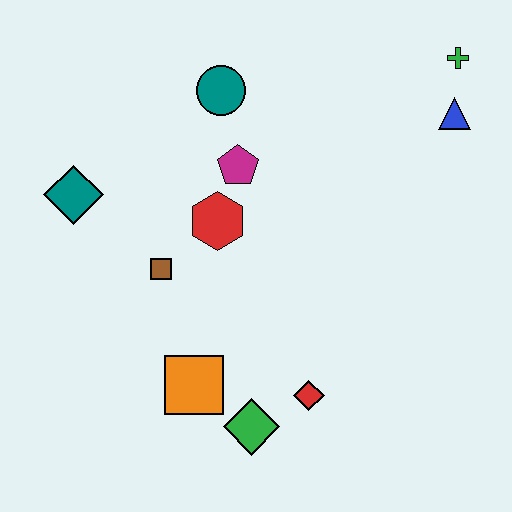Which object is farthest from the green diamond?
The green cross is farthest from the green diamond.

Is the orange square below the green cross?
Yes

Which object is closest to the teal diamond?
The brown square is closest to the teal diamond.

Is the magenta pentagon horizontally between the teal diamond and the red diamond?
Yes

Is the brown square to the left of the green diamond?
Yes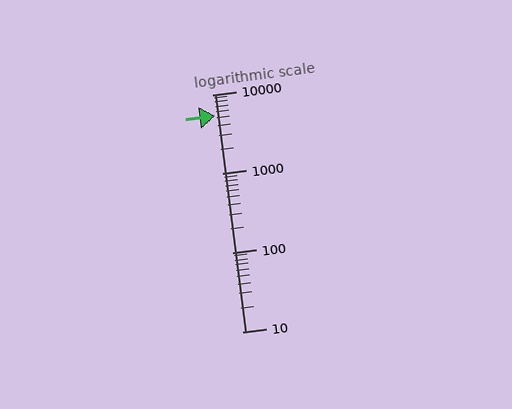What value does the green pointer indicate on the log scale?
The pointer indicates approximately 5300.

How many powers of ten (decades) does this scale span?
The scale spans 3 decades, from 10 to 10000.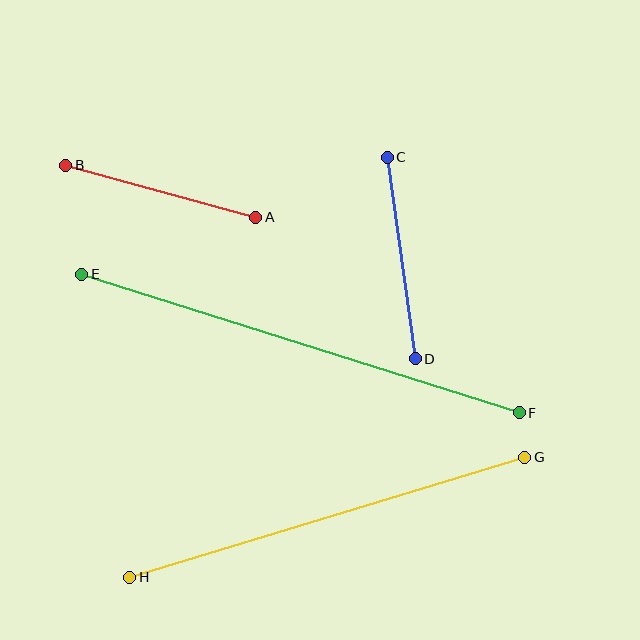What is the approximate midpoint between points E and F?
The midpoint is at approximately (301, 344) pixels.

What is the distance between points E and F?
The distance is approximately 459 pixels.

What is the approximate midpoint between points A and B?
The midpoint is at approximately (161, 191) pixels.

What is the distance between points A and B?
The distance is approximately 197 pixels.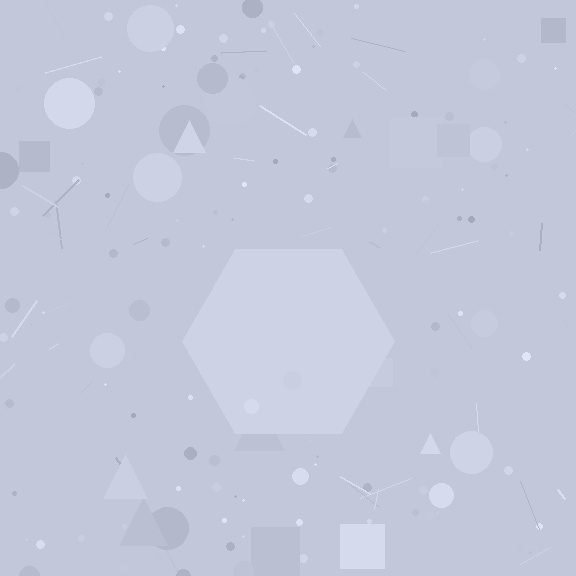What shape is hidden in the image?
A hexagon is hidden in the image.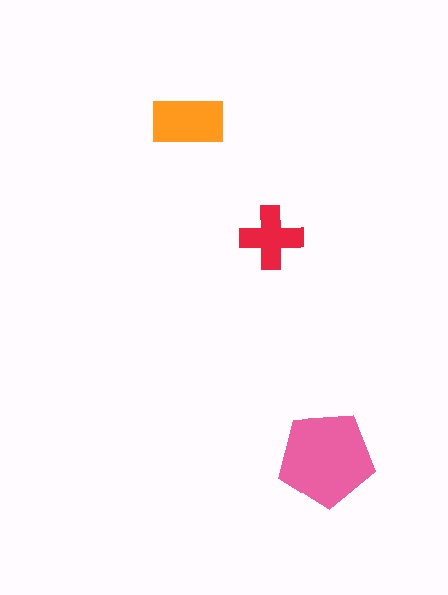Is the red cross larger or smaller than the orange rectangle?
Smaller.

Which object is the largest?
The pink pentagon.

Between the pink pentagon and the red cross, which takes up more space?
The pink pentagon.